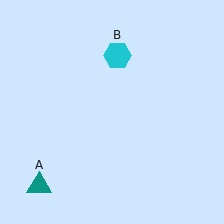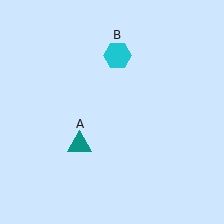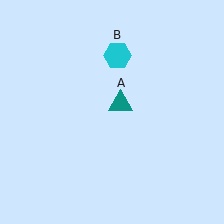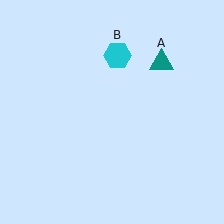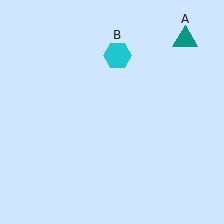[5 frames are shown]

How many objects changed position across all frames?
1 object changed position: teal triangle (object A).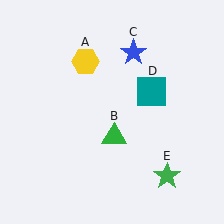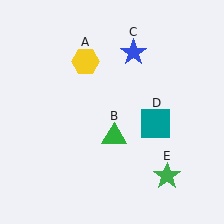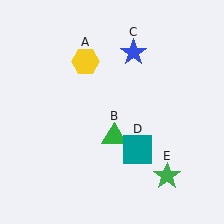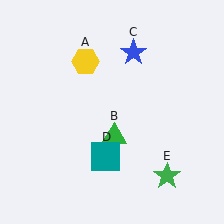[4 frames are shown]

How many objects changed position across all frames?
1 object changed position: teal square (object D).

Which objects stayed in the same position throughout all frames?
Yellow hexagon (object A) and green triangle (object B) and blue star (object C) and green star (object E) remained stationary.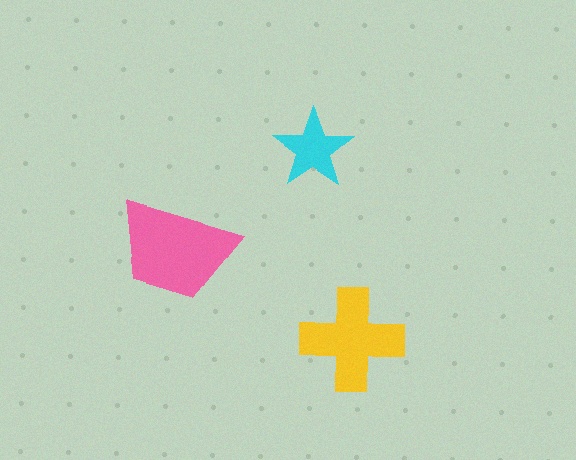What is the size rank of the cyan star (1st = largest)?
3rd.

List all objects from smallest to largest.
The cyan star, the yellow cross, the pink trapezoid.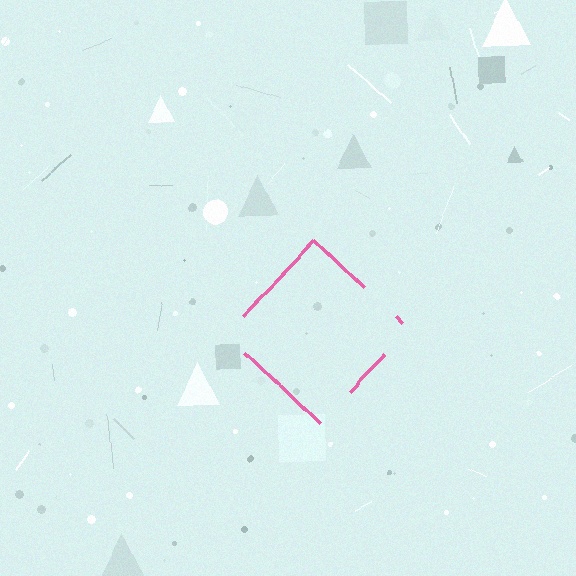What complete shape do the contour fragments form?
The contour fragments form a diamond.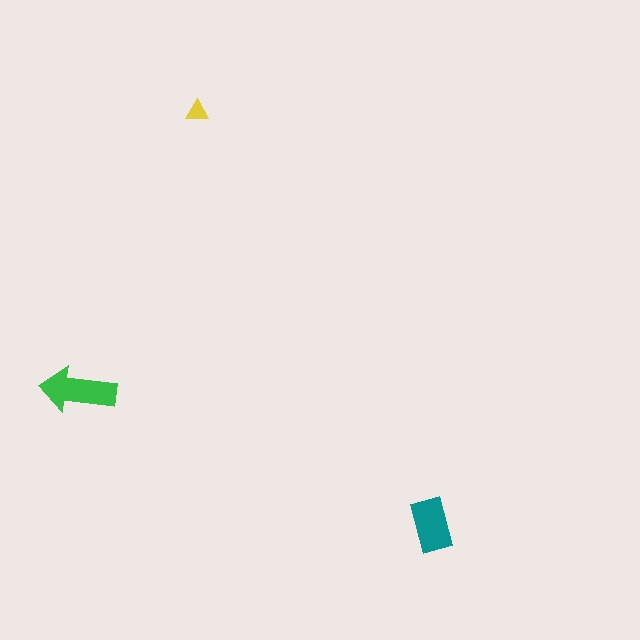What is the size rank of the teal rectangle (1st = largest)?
2nd.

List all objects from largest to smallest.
The green arrow, the teal rectangle, the yellow triangle.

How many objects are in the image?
There are 3 objects in the image.